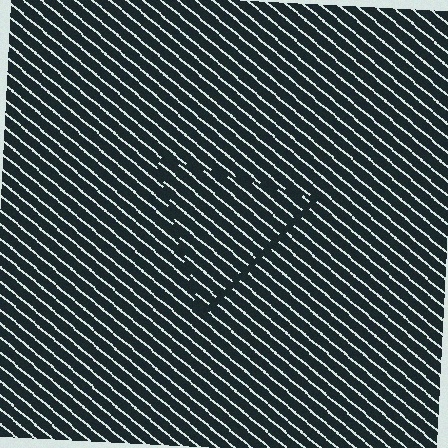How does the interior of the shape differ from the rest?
The interior of the shape contains the same grating, shifted by half a period — the contour is defined by the phase discontinuity where line-ends from the inner and outer gratings abut.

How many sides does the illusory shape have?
3 sides — the line-ends trace a triangle.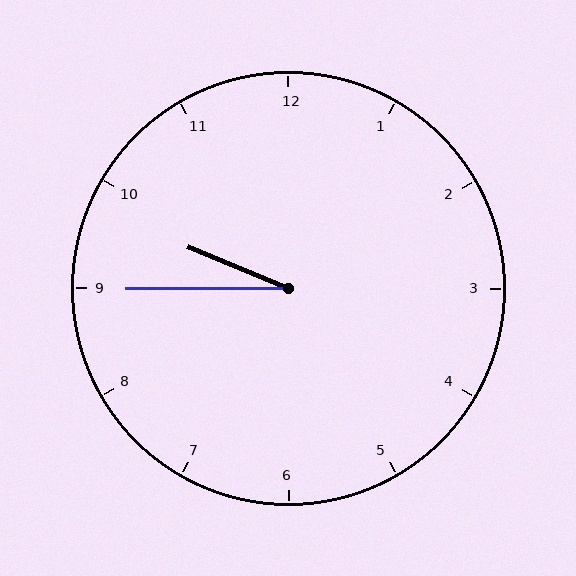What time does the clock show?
9:45.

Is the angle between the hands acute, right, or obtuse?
It is acute.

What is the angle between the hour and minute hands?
Approximately 22 degrees.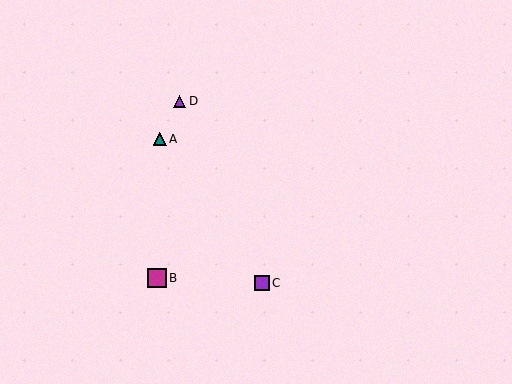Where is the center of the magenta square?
The center of the magenta square is at (157, 278).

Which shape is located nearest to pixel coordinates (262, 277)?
The purple square (labeled C) at (262, 283) is nearest to that location.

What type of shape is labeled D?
Shape D is a purple triangle.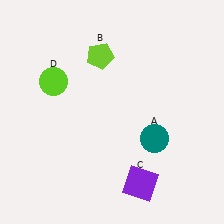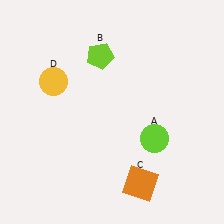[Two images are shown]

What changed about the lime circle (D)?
In Image 1, D is lime. In Image 2, it changed to yellow.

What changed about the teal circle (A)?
In Image 1, A is teal. In Image 2, it changed to lime.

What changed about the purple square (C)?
In Image 1, C is purple. In Image 2, it changed to orange.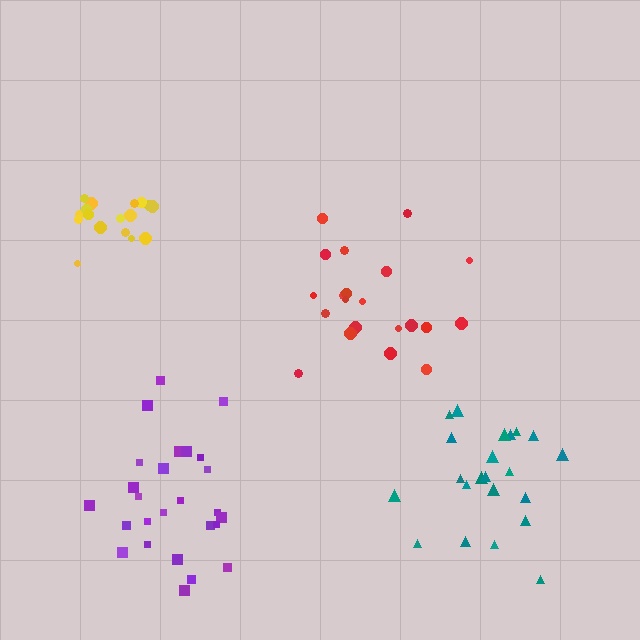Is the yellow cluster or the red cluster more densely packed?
Yellow.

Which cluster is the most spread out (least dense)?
Red.